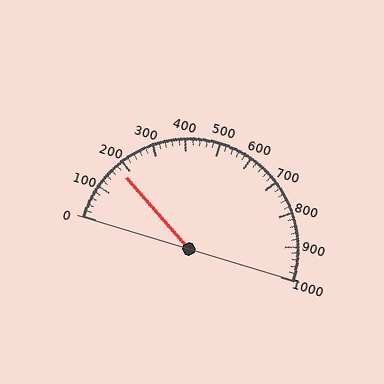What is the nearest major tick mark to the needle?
The nearest major tick mark is 200.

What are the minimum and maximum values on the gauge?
The gauge ranges from 0 to 1000.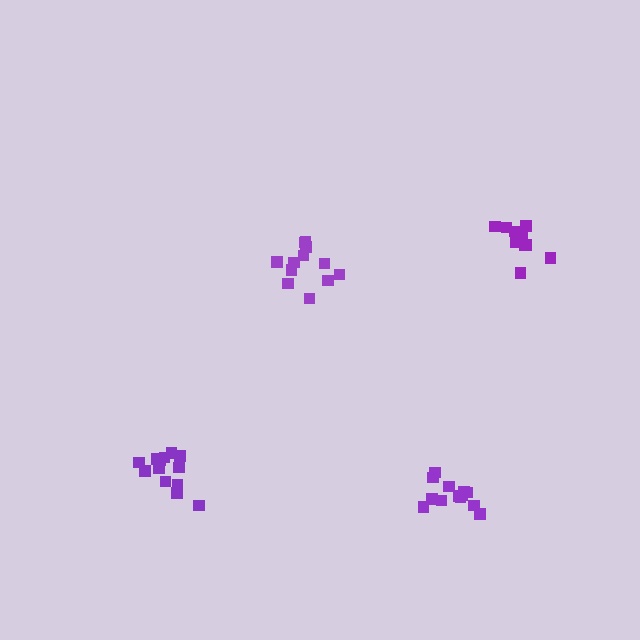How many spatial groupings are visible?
There are 4 spatial groupings.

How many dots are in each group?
Group 1: 14 dots, Group 2: 10 dots, Group 3: 12 dots, Group 4: 13 dots (49 total).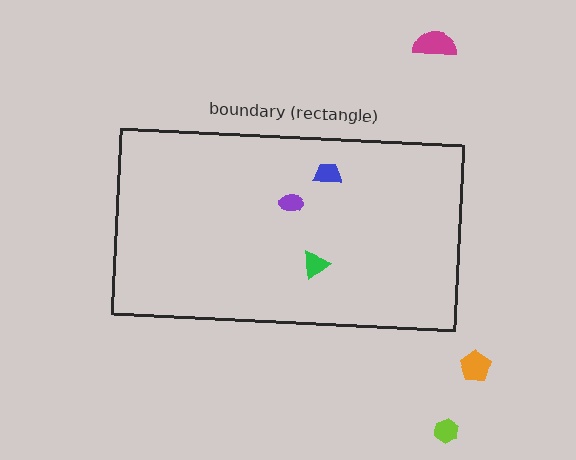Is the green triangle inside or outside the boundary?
Inside.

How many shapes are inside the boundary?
3 inside, 3 outside.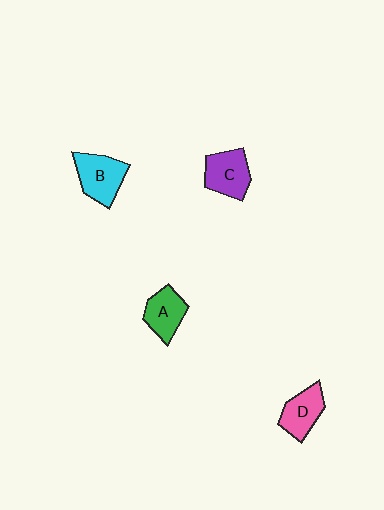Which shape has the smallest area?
Shape A (green).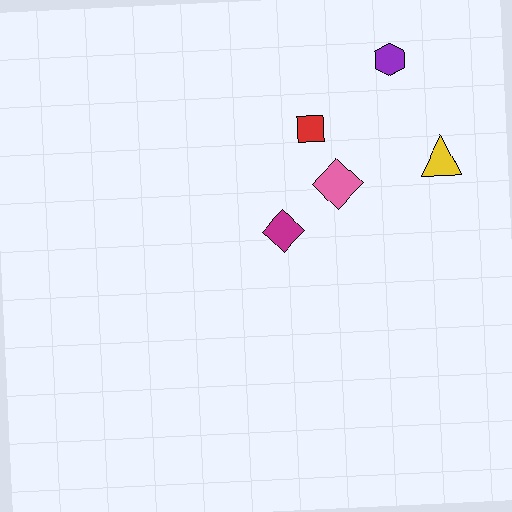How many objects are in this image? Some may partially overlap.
There are 5 objects.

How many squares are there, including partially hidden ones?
There is 1 square.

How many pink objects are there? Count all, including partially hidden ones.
There is 1 pink object.